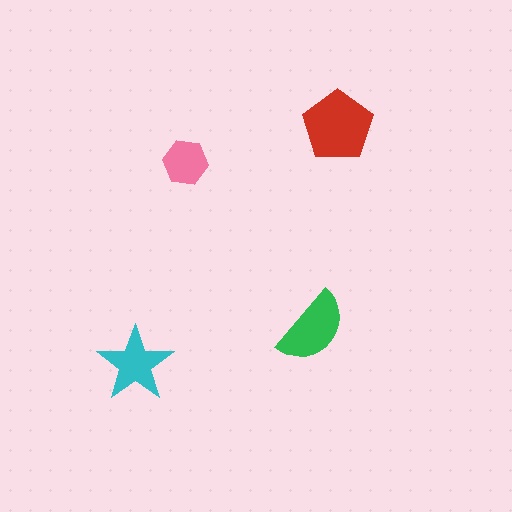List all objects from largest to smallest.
The red pentagon, the green semicircle, the cyan star, the pink hexagon.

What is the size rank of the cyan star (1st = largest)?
3rd.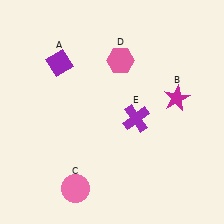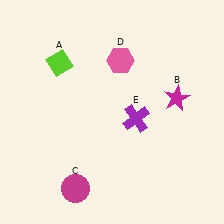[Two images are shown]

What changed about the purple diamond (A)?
In Image 1, A is purple. In Image 2, it changed to lime.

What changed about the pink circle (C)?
In Image 1, C is pink. In Image 2, it changed to magenta.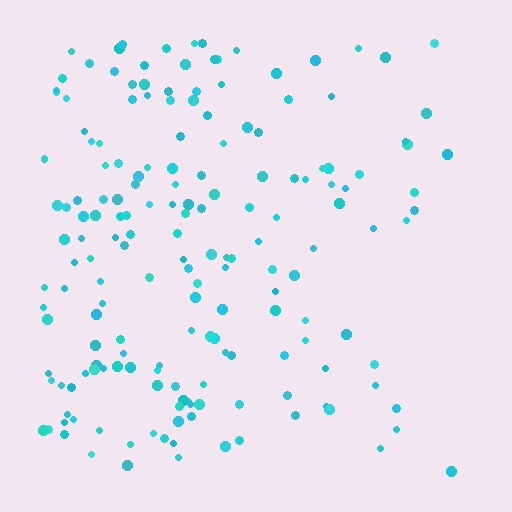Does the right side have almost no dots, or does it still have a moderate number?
Still a moderate number, just noticeably fewer than the left.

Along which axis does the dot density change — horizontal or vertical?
Horizontal.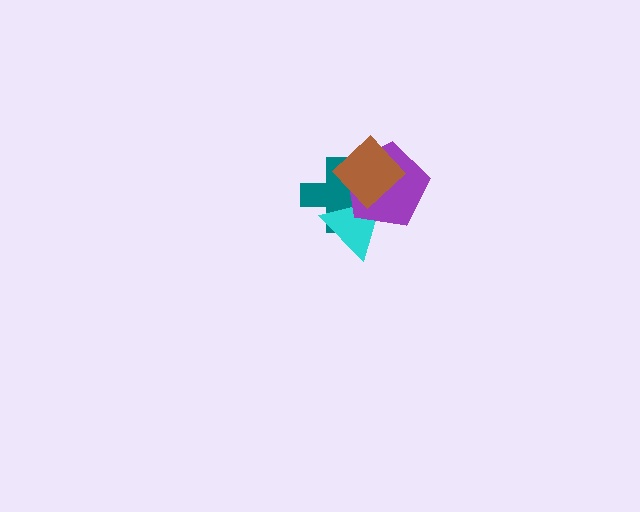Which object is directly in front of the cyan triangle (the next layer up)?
The purple pentagon is directly in front of the cyan triangle.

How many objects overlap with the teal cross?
3 objects overlap with the teal cross.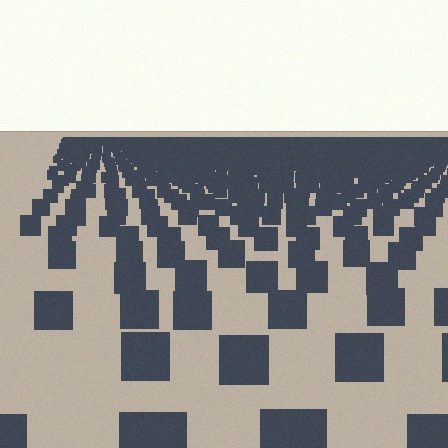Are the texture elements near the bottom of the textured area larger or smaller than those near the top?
Larger. Near the bottom, elements are closer to the viewer and appear at a bigger on-screen size.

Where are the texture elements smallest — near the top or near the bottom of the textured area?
Near the top.